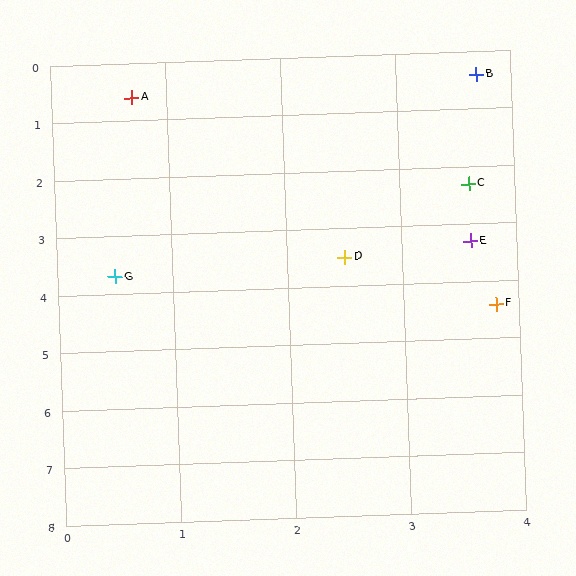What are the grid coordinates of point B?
Point B is at approximately (3.7, 0.4).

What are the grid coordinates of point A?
Point A is at approximately (0.7, 0.6).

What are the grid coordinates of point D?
Point D is at approximately (2.5, 3.5).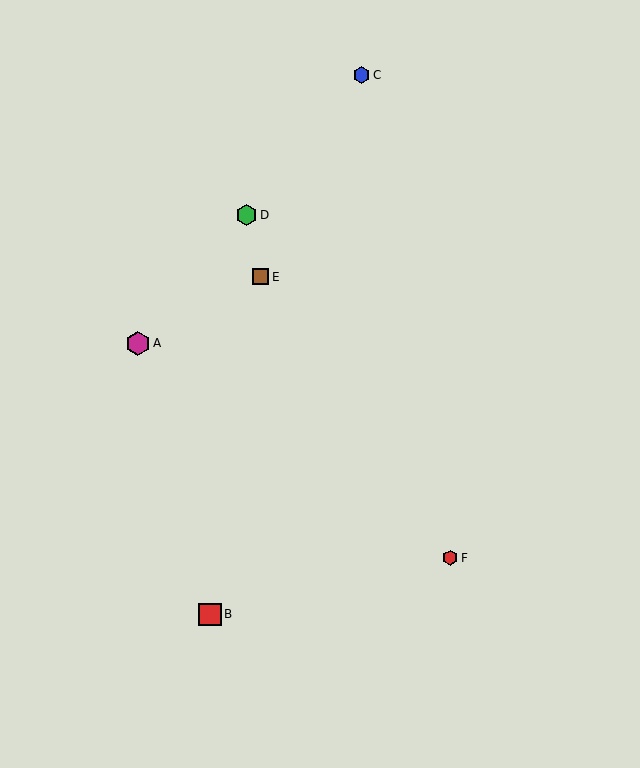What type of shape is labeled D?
Shape D is a green hexagon.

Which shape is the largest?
The magenta hexagon (labeled A) is the largest.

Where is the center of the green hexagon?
The center of the green hexagon is at (247, 215).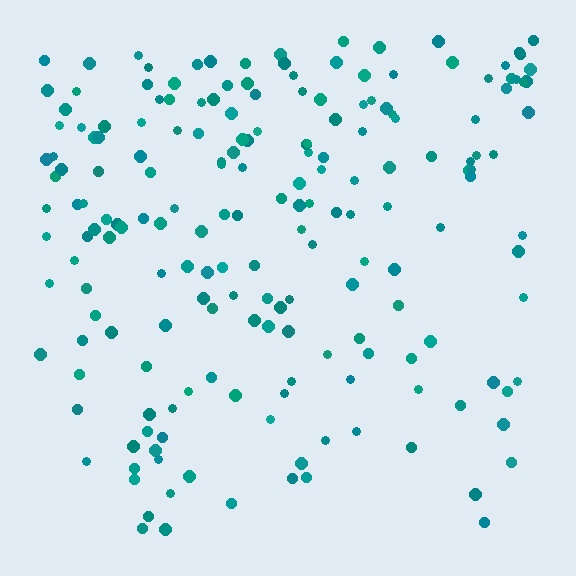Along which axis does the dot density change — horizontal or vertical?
Vertical.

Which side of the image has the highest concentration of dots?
The top.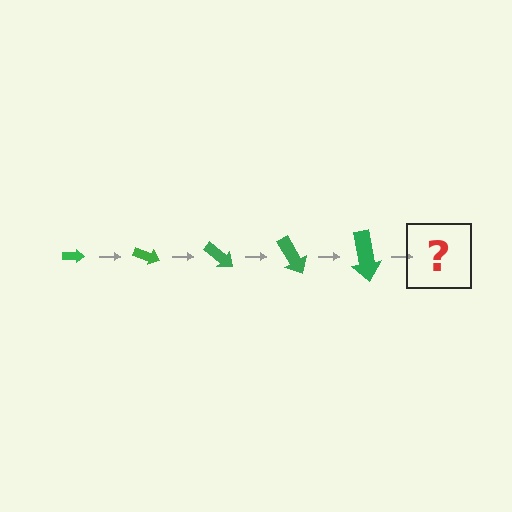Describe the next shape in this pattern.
It should be an arrow, larger than the previous one and rotated 100 degrees from the start.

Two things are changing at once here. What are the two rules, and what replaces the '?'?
The two rules are that the arrow grows larger each step and it rotates 20 degrees each step. The '?' should be an arrow, larger than the previous one and rotated 100 degrees from the start.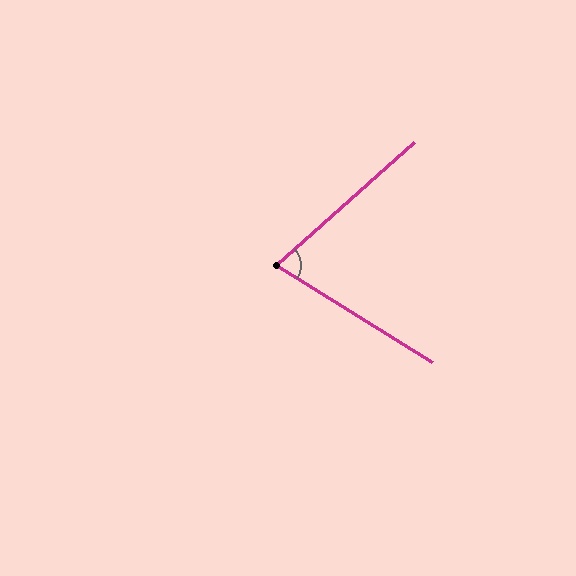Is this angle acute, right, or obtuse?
It is acute.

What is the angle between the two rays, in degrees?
Approximately 74 degrees.